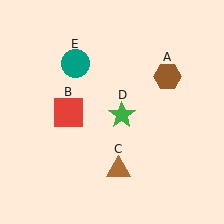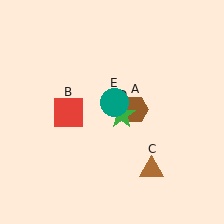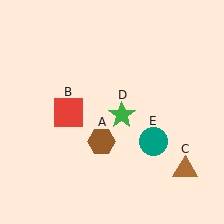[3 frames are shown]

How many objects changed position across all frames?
3 objects changed position: brown hexagon (object A), brown triangle (object C), teal circle (object E).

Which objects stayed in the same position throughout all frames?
Red square (object B) and green star (object D) remained stationary.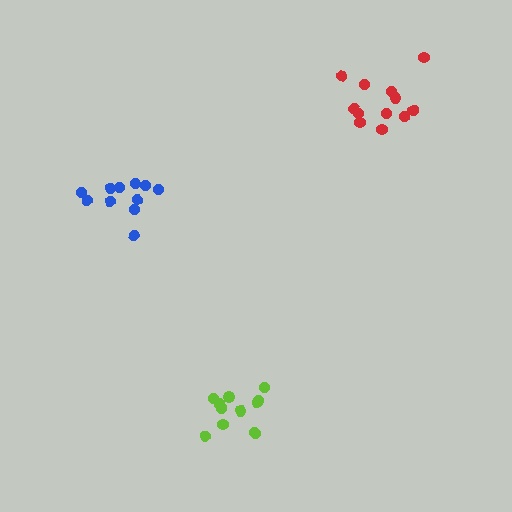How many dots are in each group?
Group 1: 13 dots, Group 2: 11 dots, Group 3: 12 dots (36 total).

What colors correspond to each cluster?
The clusters are colored: red, blue, lime.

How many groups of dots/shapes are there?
There are 3 groups.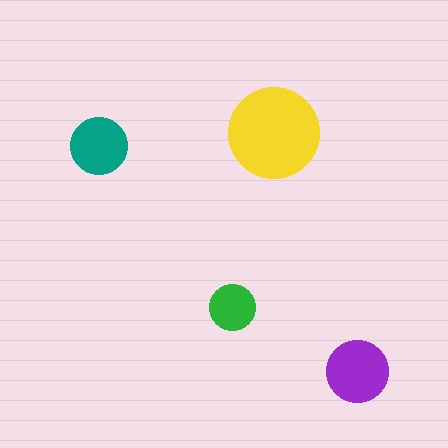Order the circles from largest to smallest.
the yellow one, the purple one, the teal one, the green one.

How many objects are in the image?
There are 4 objects in the image.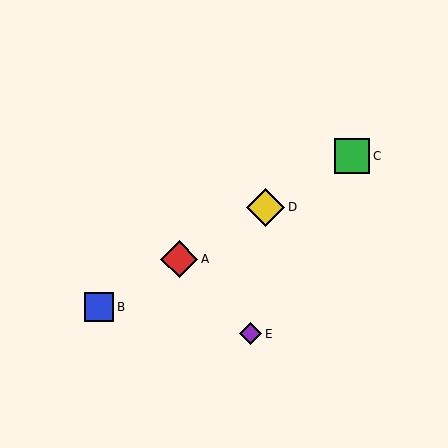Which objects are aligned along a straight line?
Objects A, B, C, D are aligned along a straight line.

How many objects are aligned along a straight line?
4 objects (A, B, C, D) are aligned along a straight line.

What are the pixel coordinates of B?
Object B is at (99, 307).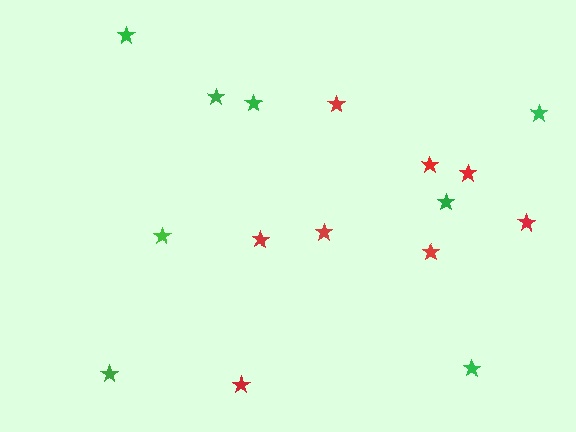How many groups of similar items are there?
There are 2 groups: one group of red stars (8) and one group of green stars (8).